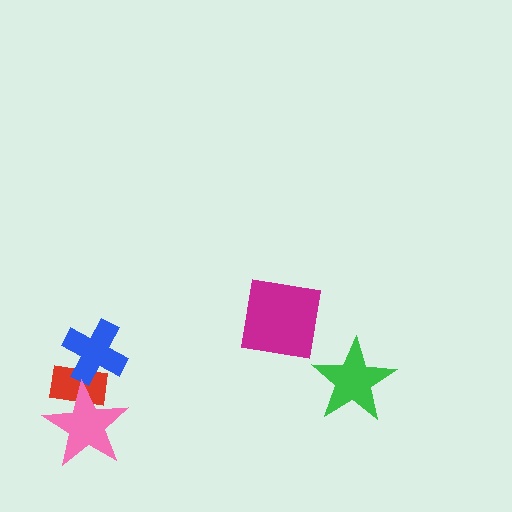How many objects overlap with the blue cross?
1 object overlaps with the blue cross.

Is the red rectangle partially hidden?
Yes, it is partially covered by another shape.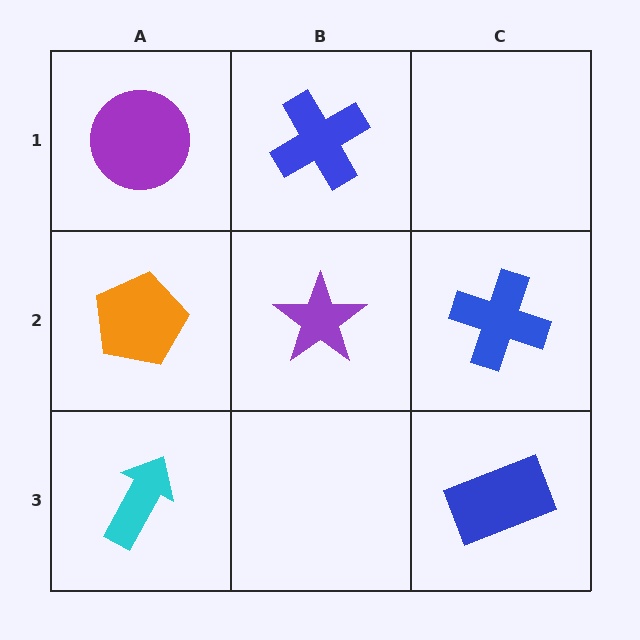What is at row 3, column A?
A cyan arrow.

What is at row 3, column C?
A blue rectangle.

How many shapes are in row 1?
2 shapes.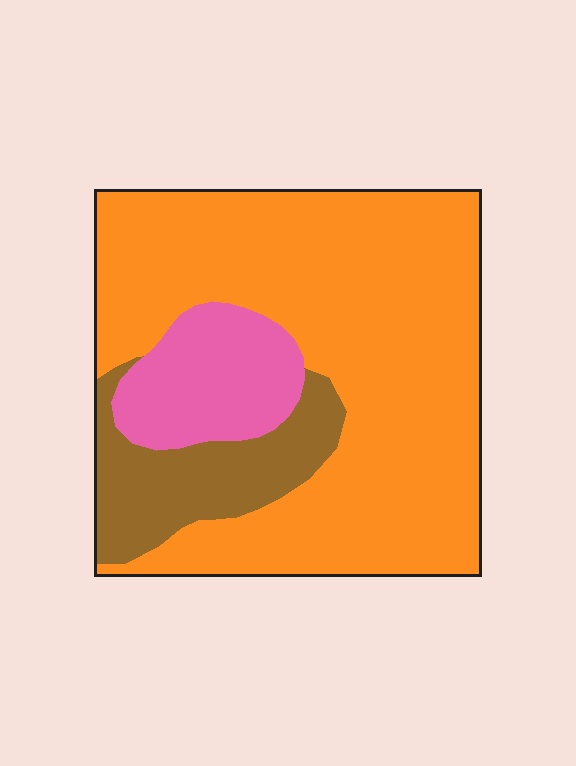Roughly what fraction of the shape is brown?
Brown covers 16% of the shape.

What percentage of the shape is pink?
Pink takes up less than a sixth of the shape.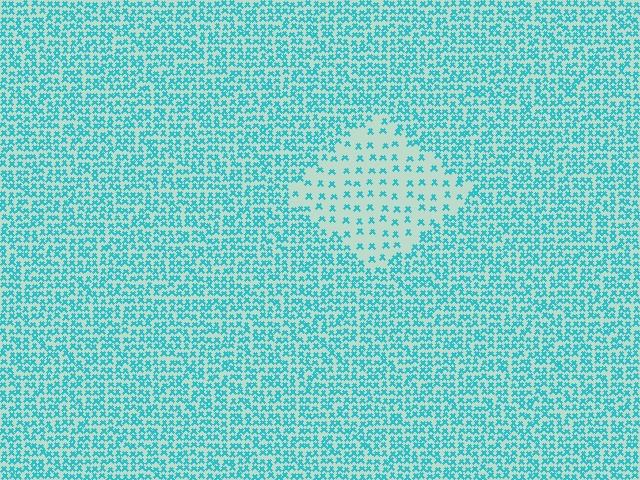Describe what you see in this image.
The image contains small cyan elements arranged at two different densities. A diamond-shaped region is visible where the elements are less densely packed than the surrounding area.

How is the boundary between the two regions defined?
The boundary is defined by a change in element density (approximately 2.7x ratio). All elements are the same color, size, and shape.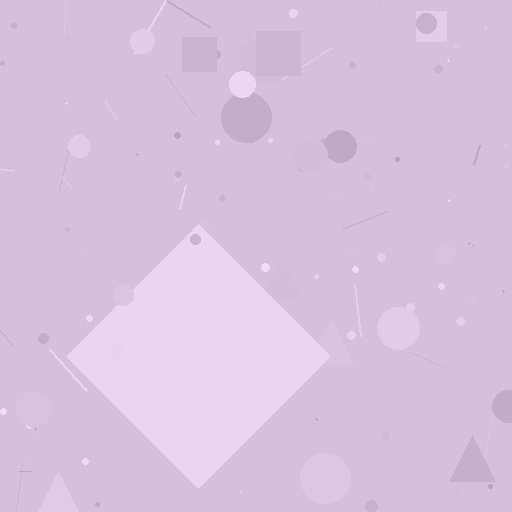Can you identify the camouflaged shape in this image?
The camouflaged shape is a diamond.